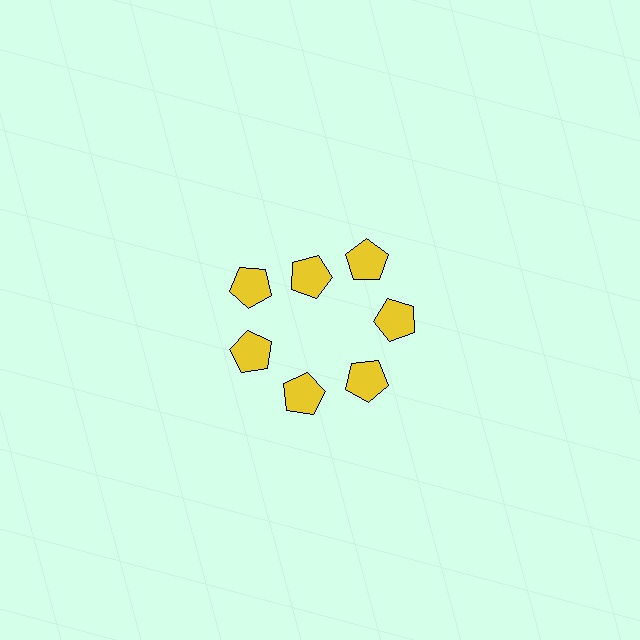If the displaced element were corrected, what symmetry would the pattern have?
It would have 7-fold rotational symmetry — the pattern would map onto itself every 51 degrees.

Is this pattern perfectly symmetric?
No. The 7 yellow pentagons are arranged in a ring, but one element near the 12 o'clock position is pulled inward toward the center, breaking the 7-fold rotational symmetry.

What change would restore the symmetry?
The symmetry would be restored by moving it outward, back onto the ring so that all 7 pentagons sit at equal angles and equal distance from the center.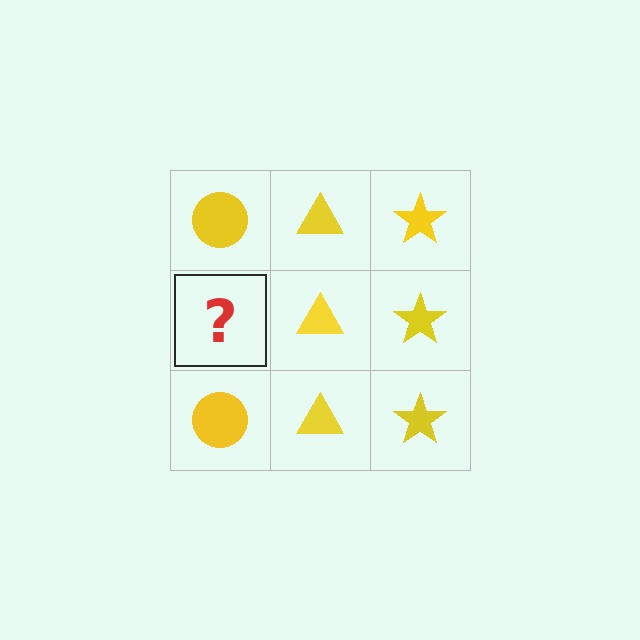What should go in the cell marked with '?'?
The missing cell should contain a yellow circle.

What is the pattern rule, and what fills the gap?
The rule is that each column has a consistent shape. The gap should be filled with a yellow circle.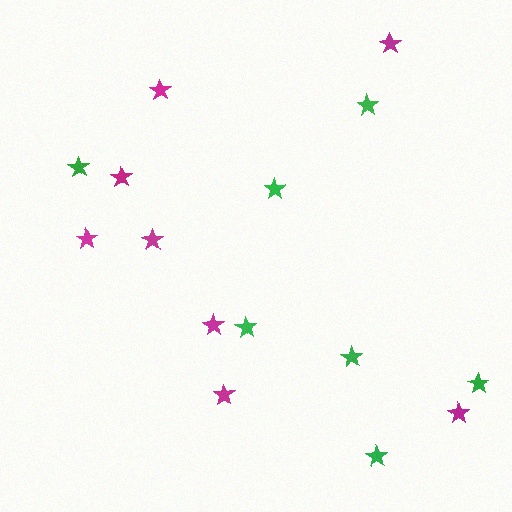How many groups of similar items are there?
There are 2 groups: one group of magenta stars (8) and one group of green stars (7).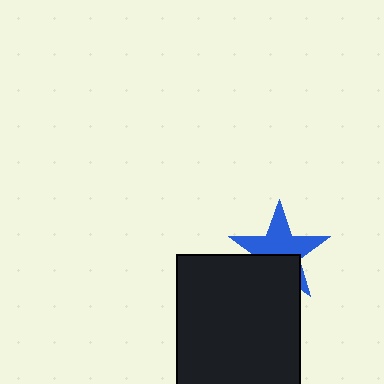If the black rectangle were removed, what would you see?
You would see the complete blue star.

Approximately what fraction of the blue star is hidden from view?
Roughly 41% of the blue star is hidden behind the black rectangle.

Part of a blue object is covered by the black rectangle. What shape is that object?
It is a star.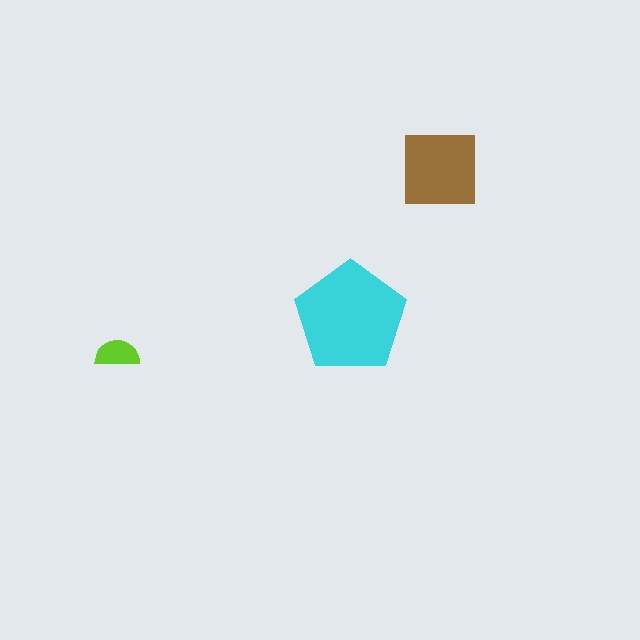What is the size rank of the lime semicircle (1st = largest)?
3rd.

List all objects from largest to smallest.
The cyan pentagon, the brown square, the lime semicircle.